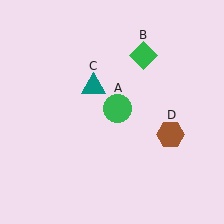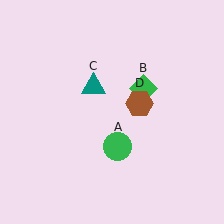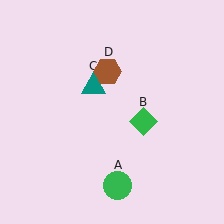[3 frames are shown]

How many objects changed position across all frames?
3 objects changed position: green circle (object A), green diamond (object B), brown hexagon (object D).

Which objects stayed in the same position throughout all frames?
Teal triangle (object C) remained stationary.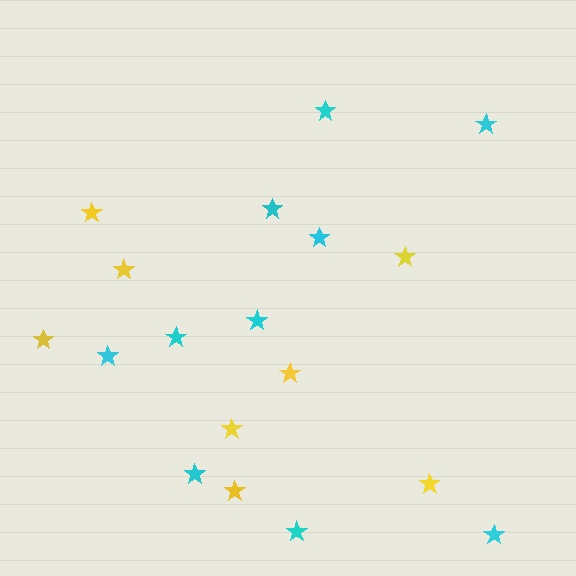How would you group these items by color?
There are 2 groups: one group of cyan stars (10) and one group of yellow stars (8).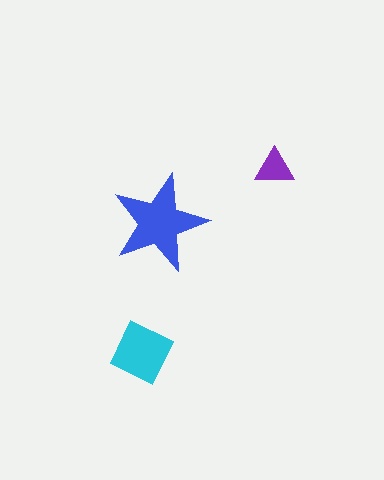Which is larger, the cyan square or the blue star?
The blue star.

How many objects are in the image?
There are 3 objects in the image.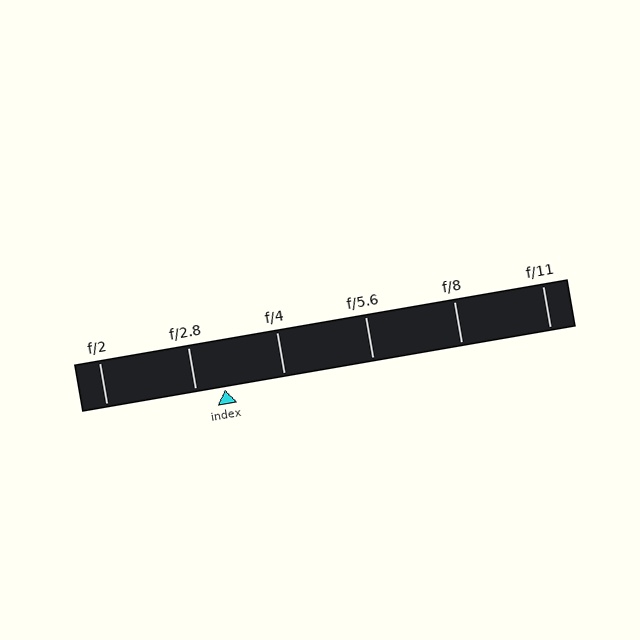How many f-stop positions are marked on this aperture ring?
There are 6 f-stop positions marked.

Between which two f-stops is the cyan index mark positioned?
The index mark is between f/2.8 and f/4.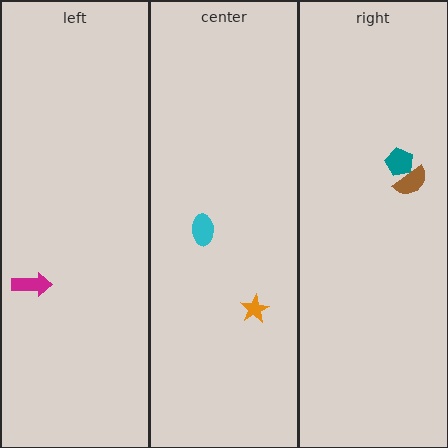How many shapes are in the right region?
2.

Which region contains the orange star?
The center region.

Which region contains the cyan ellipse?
The center region.